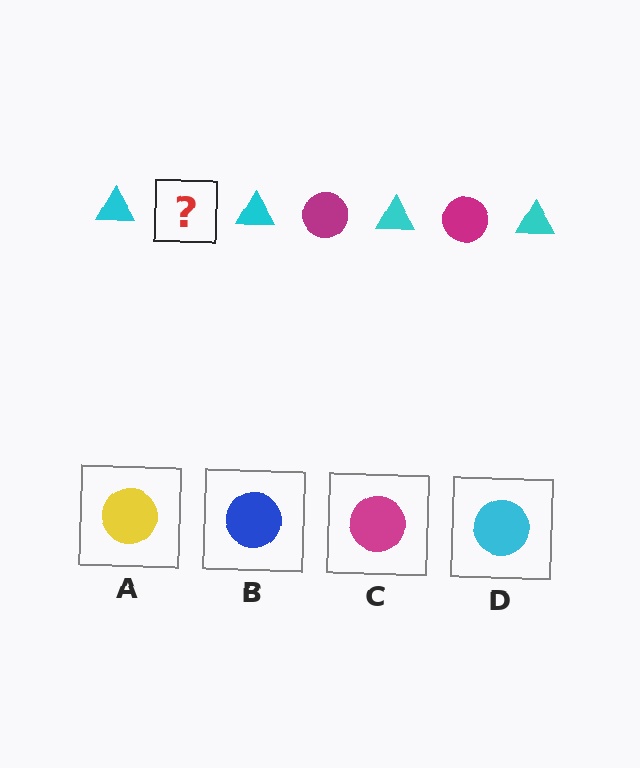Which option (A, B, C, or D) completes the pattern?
C.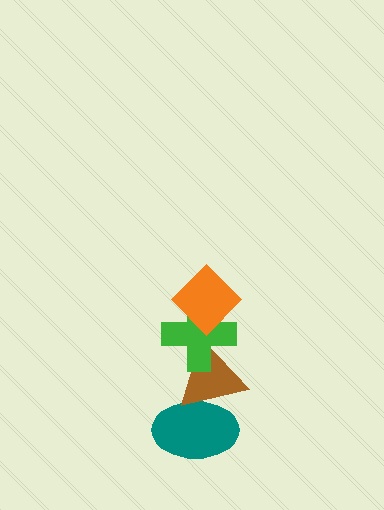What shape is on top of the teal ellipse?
The brown triangle is on top of the teal ellipse.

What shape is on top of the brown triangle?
The green cross is on top of the brown triangle.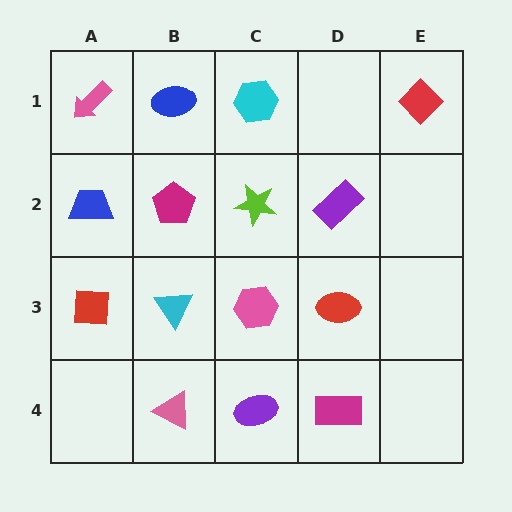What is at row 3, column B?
A cyan triangle.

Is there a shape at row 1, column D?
No, that cell is empty.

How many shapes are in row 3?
4 shapes.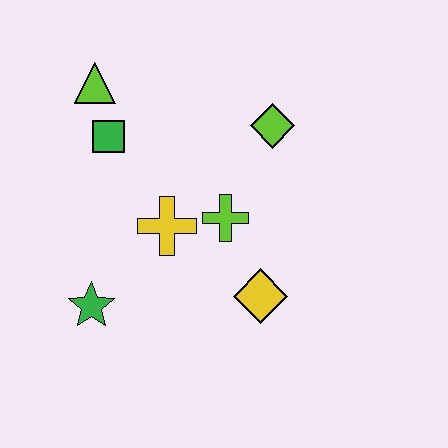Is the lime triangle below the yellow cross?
No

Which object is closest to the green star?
The yellow cross is closest to the green star.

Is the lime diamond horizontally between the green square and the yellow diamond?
No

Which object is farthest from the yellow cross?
The lime triangle is farthest from the yellow cross.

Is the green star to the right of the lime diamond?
No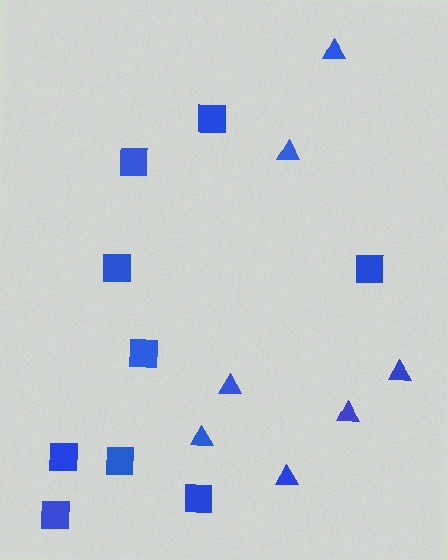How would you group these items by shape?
There are 2 groups: one group of squares (9) and one group of triangles (7).